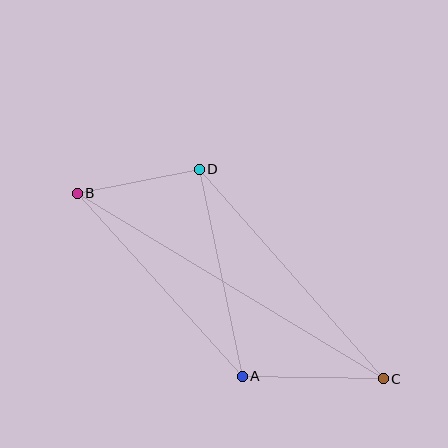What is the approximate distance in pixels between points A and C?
The distance between A and C is approximately 141 pixels.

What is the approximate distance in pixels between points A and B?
The distance between A and B is approximately 246 pixels.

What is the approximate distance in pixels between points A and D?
The distance between A and D is approximately 211 pixels.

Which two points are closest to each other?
Points B and D are closest to each other.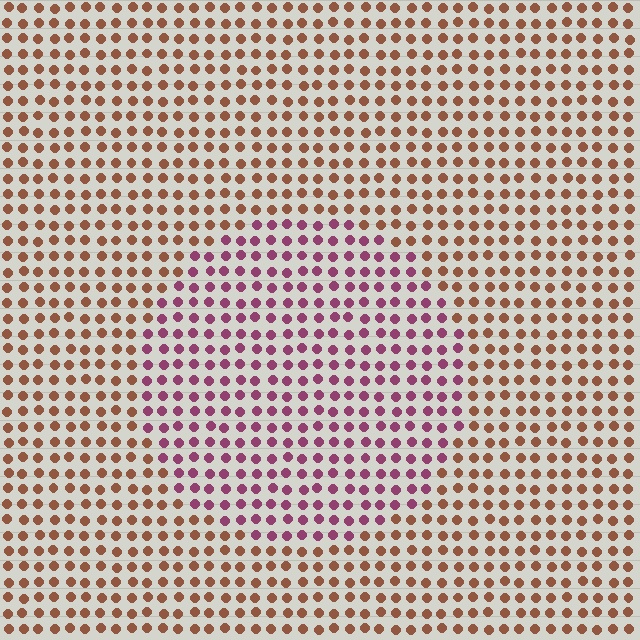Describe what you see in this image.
The image is filled with small brown elements in a uniform arrangement. A circle-shaped region is visible where the elements are tinted to a slightly different hue, forming a subtle color boundary.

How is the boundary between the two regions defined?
The boundary is defined purely by a slight shift in hue (about 51 degrees). Spacing, size, and orientation are identical on both sides.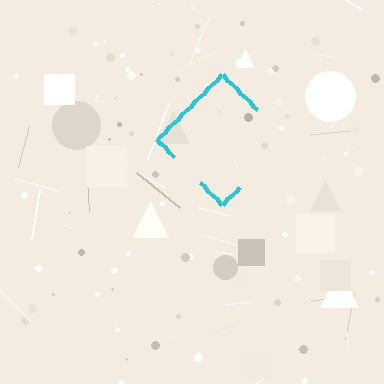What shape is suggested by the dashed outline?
The dashed outline suggests a diamond.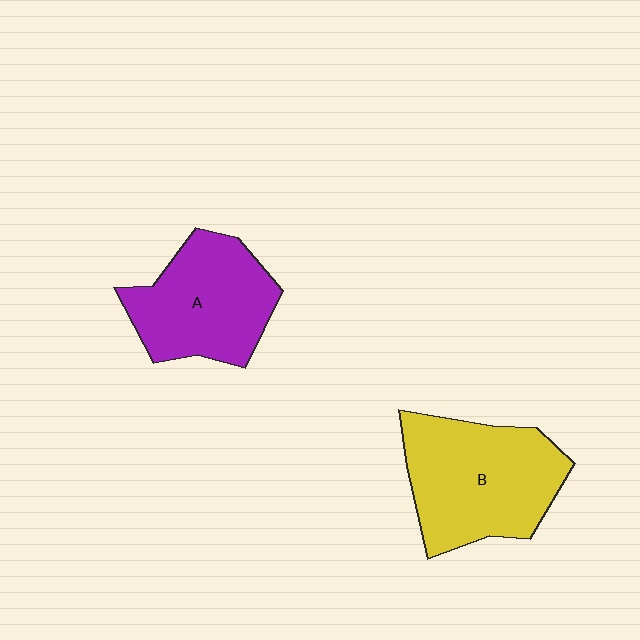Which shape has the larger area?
Shape B (yellow).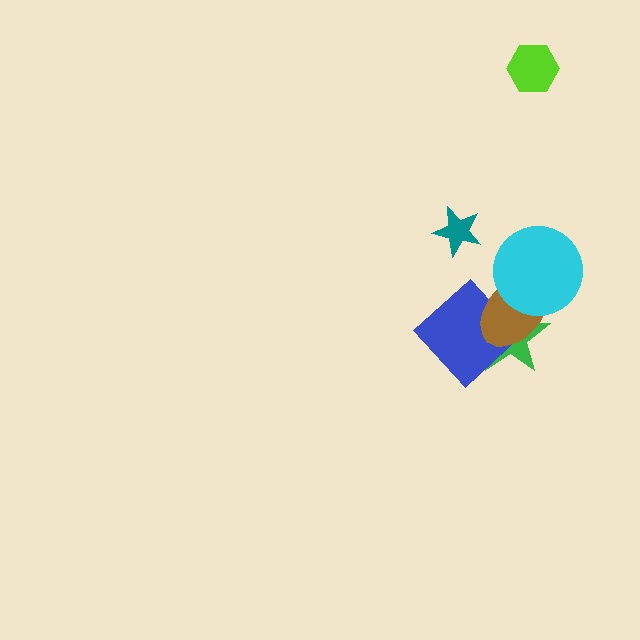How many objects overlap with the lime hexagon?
0 objects overlap with the lime hexagon.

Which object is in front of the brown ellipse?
The cyan circle is in front of the brown ellipse.